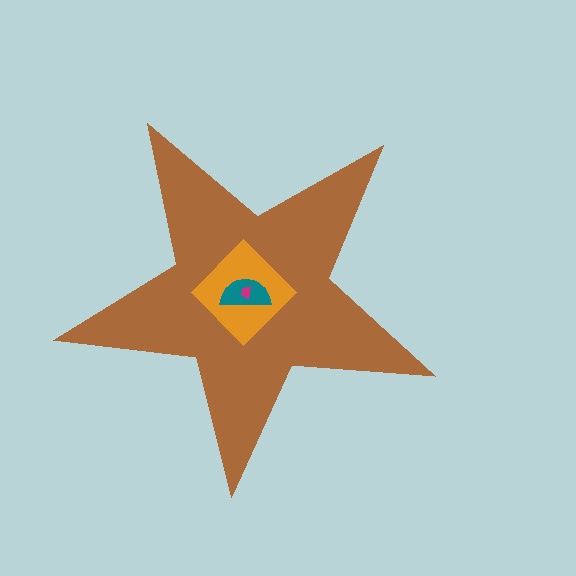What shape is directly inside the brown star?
The orange diamond.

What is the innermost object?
The magenta trapezoid.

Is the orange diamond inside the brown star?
Yes.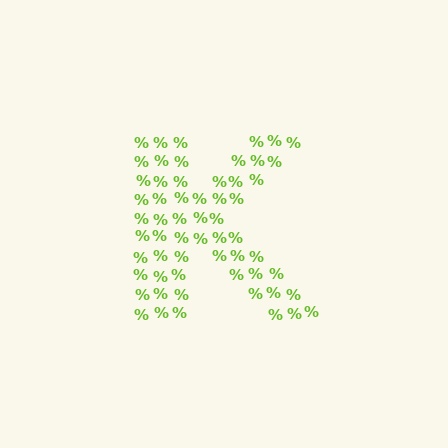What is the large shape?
The large shape is the letter K.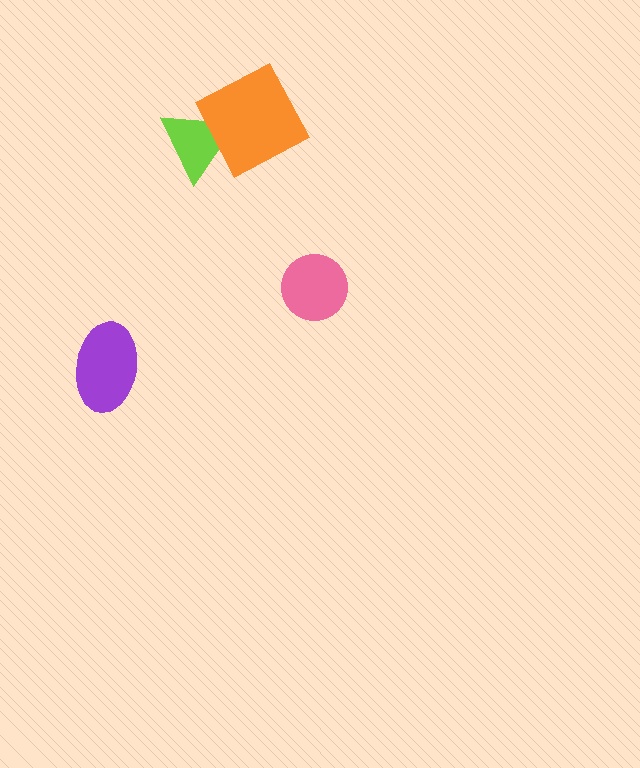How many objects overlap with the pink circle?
0 objects overlap with the pink circle.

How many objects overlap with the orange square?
1 object overlaps with the orange square.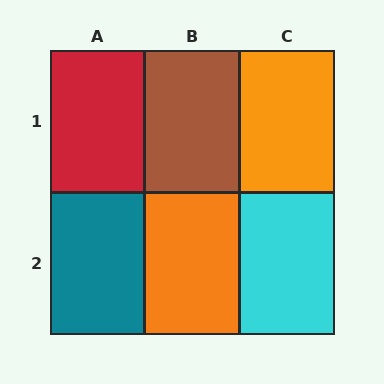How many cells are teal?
1 cell is teal.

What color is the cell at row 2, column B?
Orange.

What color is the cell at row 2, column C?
Cyan.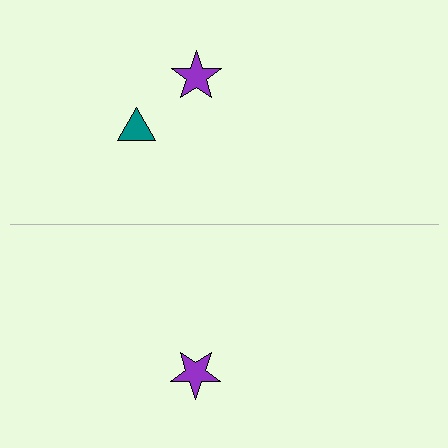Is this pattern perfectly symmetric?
No, the pattern is not perfectly symmetric. A teal triangle is missing from the bottom side.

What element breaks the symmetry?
A teal triangle is missing from the bottom side.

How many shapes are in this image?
There are 3 shapes in this image.